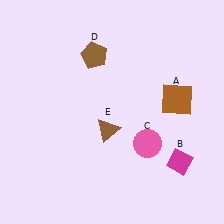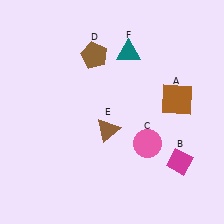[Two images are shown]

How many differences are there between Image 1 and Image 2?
There is 1 difference between the two images.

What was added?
A teal triangle (F) was added in Image 2.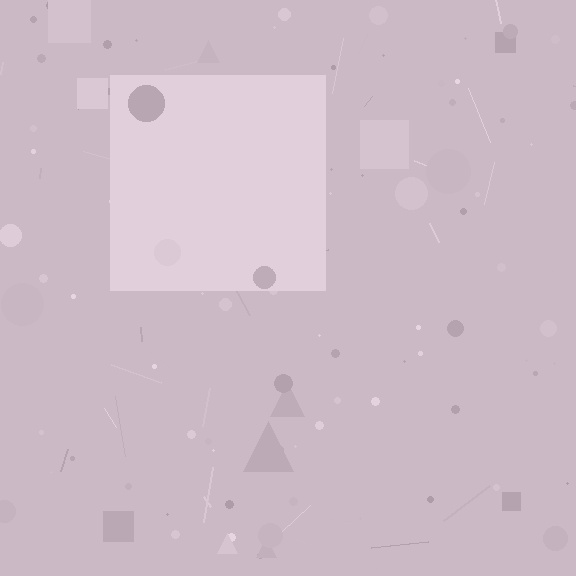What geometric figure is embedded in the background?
A square is embedded in the background.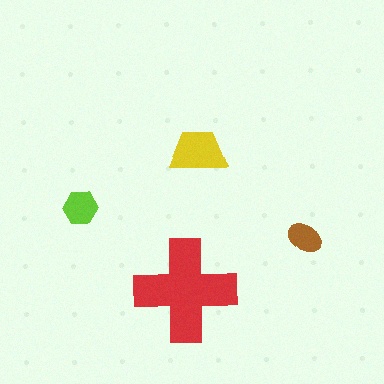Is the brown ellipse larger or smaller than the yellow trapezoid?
Smaller.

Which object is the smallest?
The brown ellipse.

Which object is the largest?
The red cross.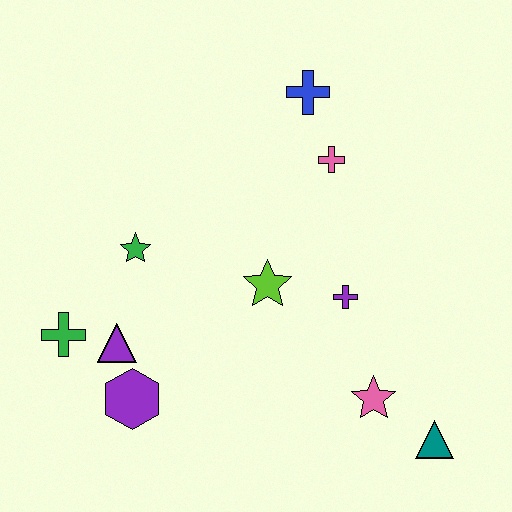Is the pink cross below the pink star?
No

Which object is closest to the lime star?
The purple cross is closest to the lime star.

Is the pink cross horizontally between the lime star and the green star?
No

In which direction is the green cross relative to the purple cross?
The green cross is to the left of the purple cross.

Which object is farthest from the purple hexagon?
The blue cross is farthest from the purple hexagon.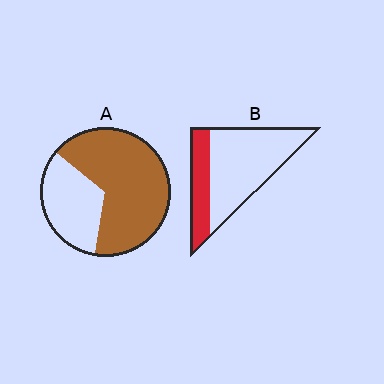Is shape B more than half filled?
No.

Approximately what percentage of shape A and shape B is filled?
A is approximately 65% and B is approximately 30%.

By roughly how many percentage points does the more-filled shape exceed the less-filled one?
By roughly 40 percentage points (A over B).